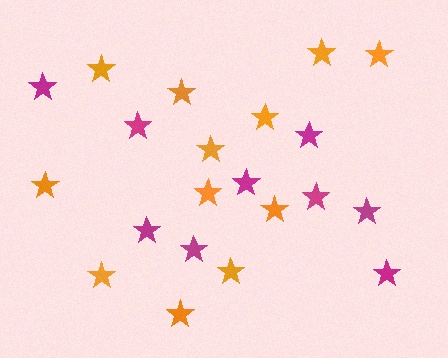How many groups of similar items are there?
There are 2 groups: one group of orange stars (12) and one group of magenta stars (9).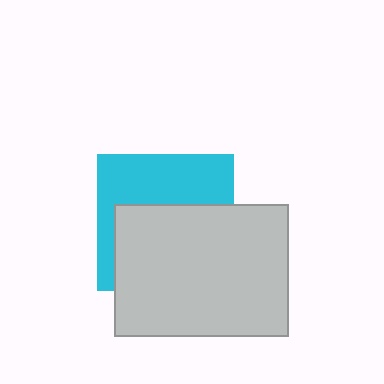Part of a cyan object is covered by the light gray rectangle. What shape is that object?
It is a square.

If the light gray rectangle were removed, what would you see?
You would see the complete cyan square.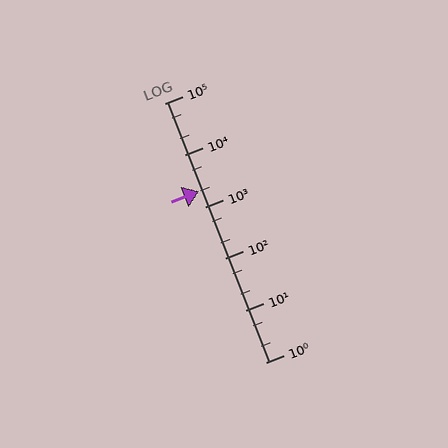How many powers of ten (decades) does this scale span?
The scale spans 5 decades, from 1 to 100000.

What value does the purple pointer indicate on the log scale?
The pointer indicates approximately 2000.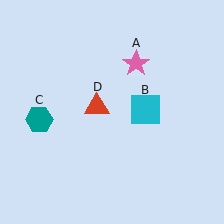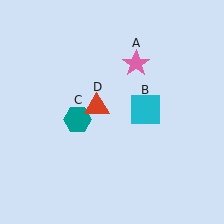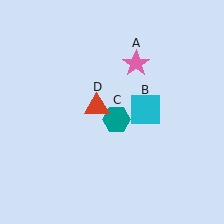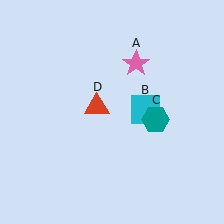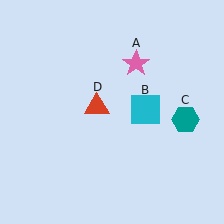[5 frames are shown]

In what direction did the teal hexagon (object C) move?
The teal hexagon (object C) moved right.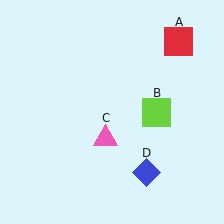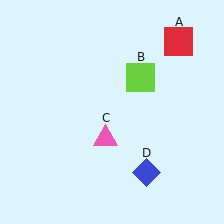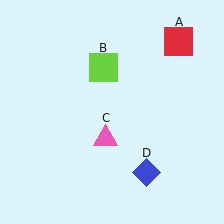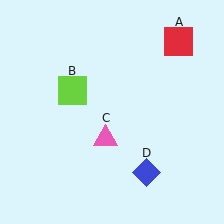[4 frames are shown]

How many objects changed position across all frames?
1 object changed position: lime square (object B).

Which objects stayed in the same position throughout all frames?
Red square (object A) and pink triangle (object C) and blue diamond (object D) remained stationary.